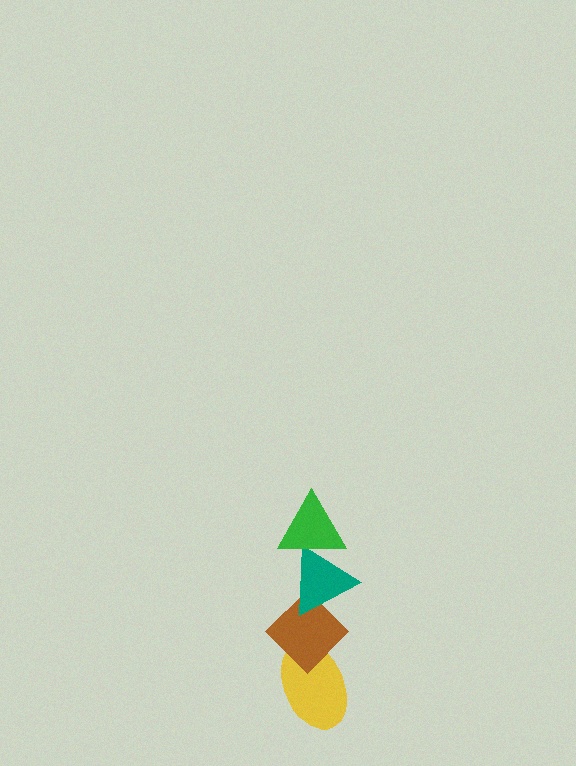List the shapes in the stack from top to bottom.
From top to bottom: the green triangle, the teal triangle, the brown diamond, the yellow ellipse.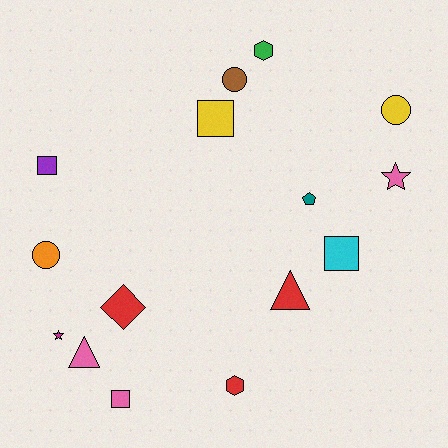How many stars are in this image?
There are 2 stars.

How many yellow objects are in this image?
There are 2 yellow objects.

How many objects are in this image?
There are 15 objects.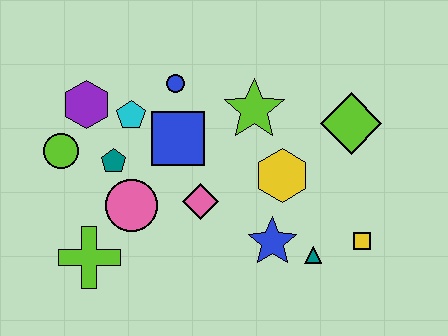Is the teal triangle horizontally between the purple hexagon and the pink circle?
No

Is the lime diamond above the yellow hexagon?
Yes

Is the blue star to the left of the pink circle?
No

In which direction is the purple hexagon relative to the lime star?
The purple hexagon is to the left of the lime star.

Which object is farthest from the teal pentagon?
The yellow square is farthest from the teal pentagon.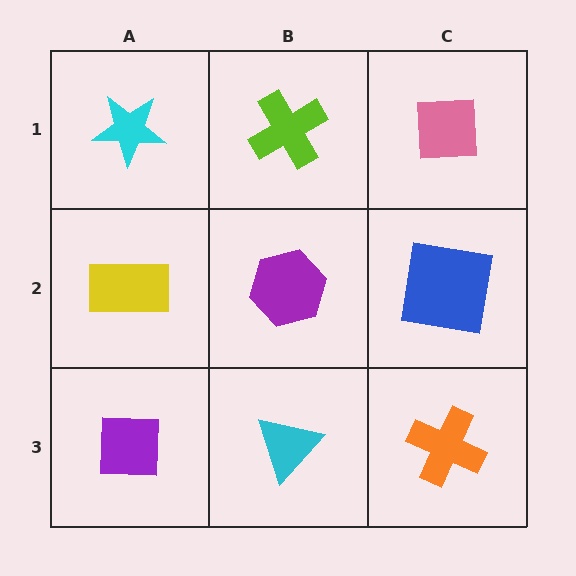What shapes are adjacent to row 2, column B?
A lime cross (row 1, column B), a cyan triangle (row 3, column B), a yellow rectangle (row 2, column A), a blue square (row 2, column C).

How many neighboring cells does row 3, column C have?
2.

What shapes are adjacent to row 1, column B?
A purple hexagon (row 2, column B), a cyan star (row 1, column A), a pink square (row 1, column C).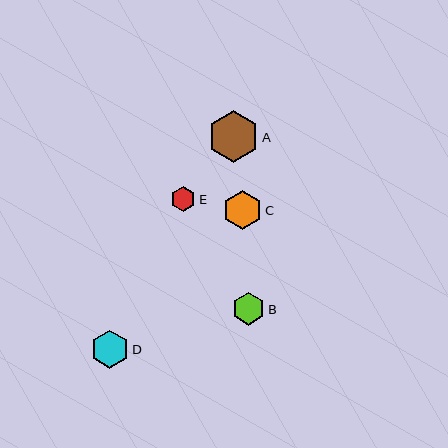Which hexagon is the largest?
Hexagon A is the largest with a size of approximately 52 pixels.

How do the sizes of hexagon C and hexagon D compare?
Hexagon C and hexagon D are approximately the same size.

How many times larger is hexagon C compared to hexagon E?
Hexagon C is approximately 1.5 times the size of hexagon E.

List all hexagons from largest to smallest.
From largest to smallest: A, C, D, B, E.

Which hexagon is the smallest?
Hexagon E is the smallest with a size of approximately 25 pixels.